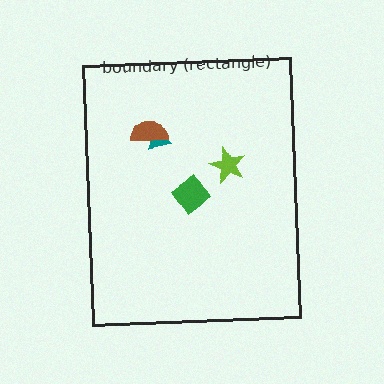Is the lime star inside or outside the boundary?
Inside.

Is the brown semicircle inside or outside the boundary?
Inside.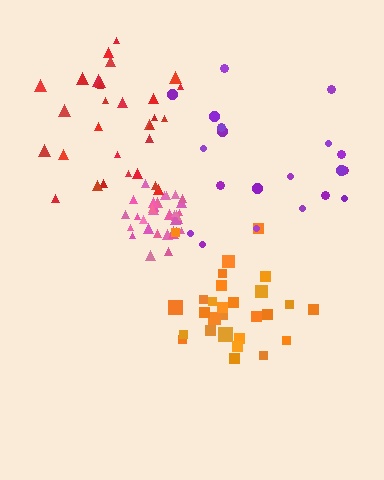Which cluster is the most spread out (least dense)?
Purple.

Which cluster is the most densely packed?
Pink.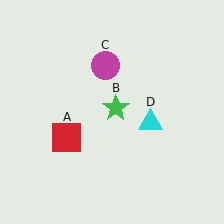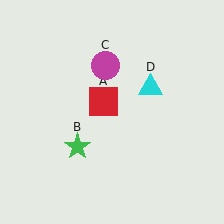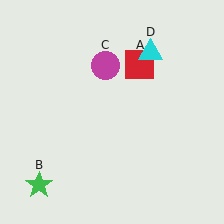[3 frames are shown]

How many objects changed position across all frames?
3 objects changed position: red square (object A), green star (object B), cyan triangle (object D).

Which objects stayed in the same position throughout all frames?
Magenta circle (object C) remained stationary.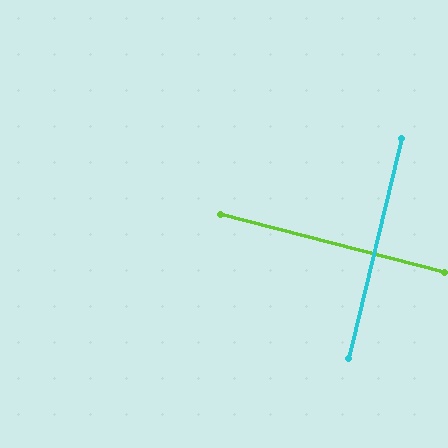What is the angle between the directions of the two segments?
Approximately 89 degrees.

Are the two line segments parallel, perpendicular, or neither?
Perpendicular — they meet at approximately 89°.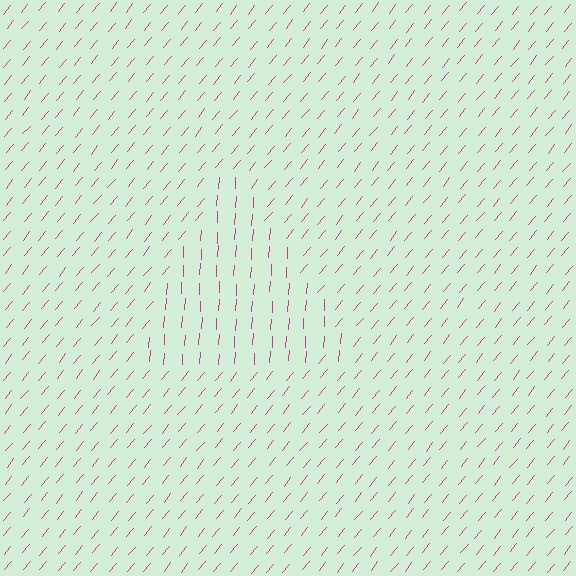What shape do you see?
I see a triangle.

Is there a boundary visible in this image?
Yes, there is a texture boundary formed by a change in line orientation.